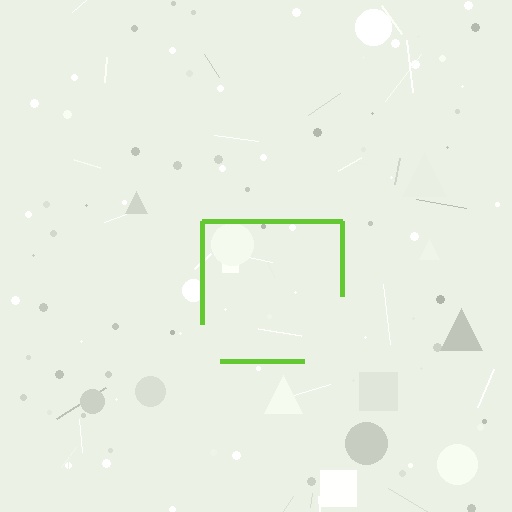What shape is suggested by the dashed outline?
The dashed outline suggests a square.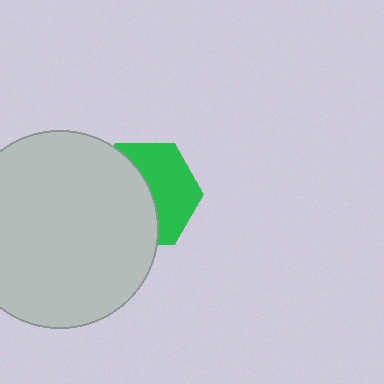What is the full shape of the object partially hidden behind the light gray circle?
The partially hidden object is a green hexagon.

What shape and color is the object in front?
The object in front is a light gray circle.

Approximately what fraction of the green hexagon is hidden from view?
Roughly 52% of the green hexagon is hidden behind the light gray circle.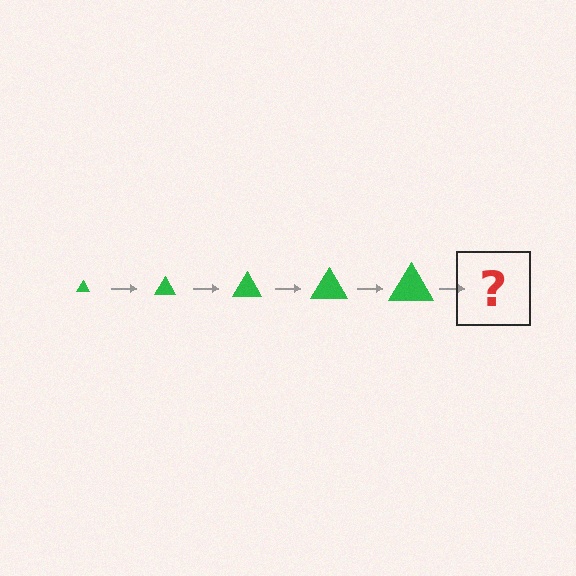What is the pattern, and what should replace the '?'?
The pattern is that the triangle gets progressively larger each step. The '?' should be a green triangle, larger than the previous one.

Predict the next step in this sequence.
The next step is a green triangle, larger than the previous one.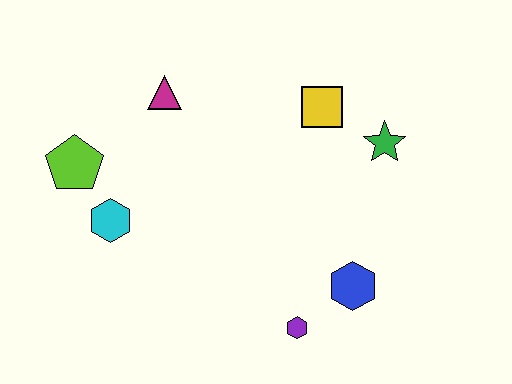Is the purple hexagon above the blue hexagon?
No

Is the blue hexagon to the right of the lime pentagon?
Yes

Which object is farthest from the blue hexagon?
The lime pentagon is farthest from the blue hexagon.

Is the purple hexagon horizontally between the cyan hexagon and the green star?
Yes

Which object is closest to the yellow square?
The green star is closest to the yellow square.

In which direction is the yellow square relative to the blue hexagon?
The yellow square is above the blue hexagon.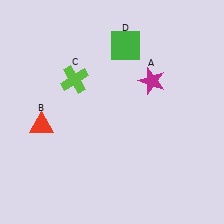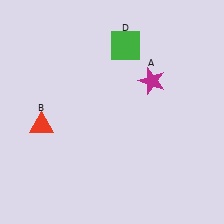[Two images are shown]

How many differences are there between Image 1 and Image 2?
There is 1 difference between the two images.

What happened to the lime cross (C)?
The lime cross (C) was removed in Image 2. It was in the top-left area of Image 1.